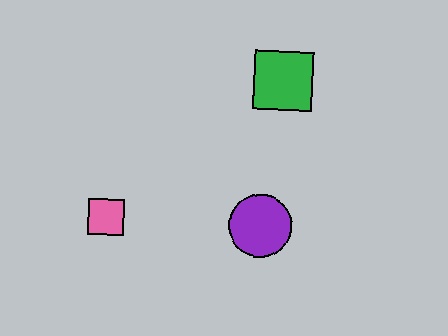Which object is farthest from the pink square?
The green square is farthest from the pink square.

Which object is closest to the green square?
The purple circle is closest to the green square.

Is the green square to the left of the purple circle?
No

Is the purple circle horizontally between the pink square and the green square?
Yes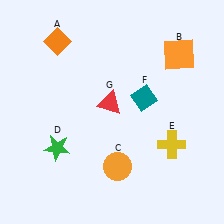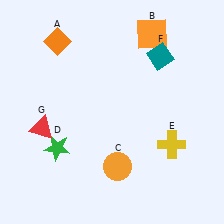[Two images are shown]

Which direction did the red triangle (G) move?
The red triangle (G) moved left.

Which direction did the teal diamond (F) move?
The teal diamond (F) moved up.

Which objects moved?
The objects that moved are: the orange square (B), the teal diamond (F), the red triangle (G).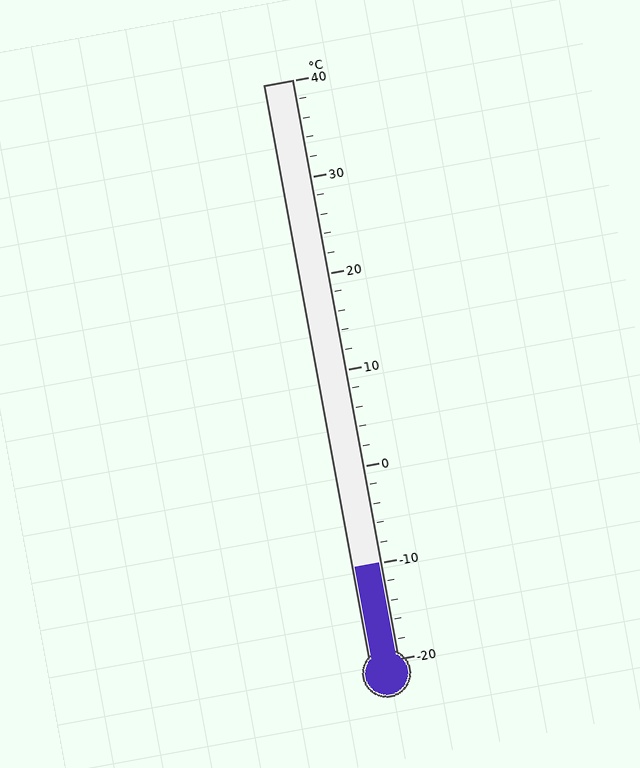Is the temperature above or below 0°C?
The temperature is below 0°C.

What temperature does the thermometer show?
The thermometer shows approximately -10°C.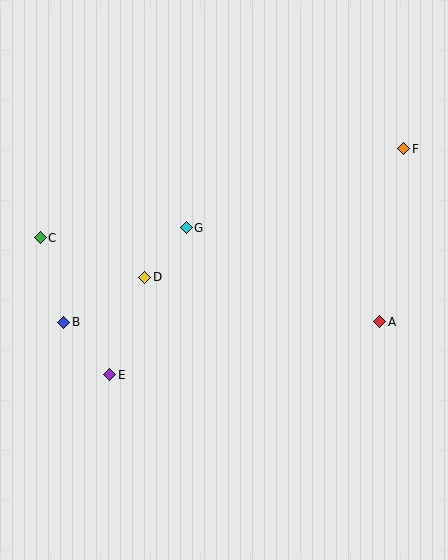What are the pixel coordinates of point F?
Point F is at (404, 149).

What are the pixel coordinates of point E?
Point E is at (110, 375).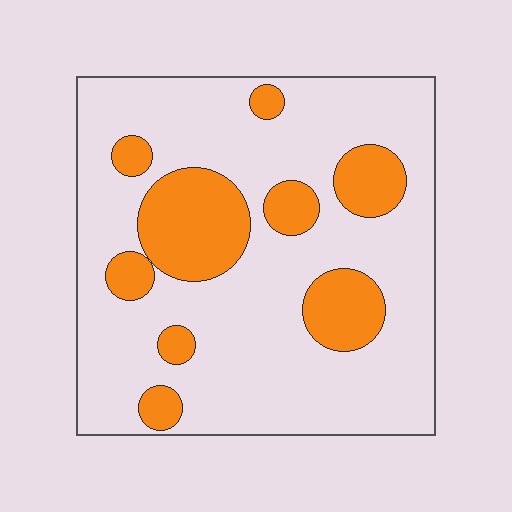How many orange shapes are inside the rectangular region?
9.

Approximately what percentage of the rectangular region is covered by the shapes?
Approximately 25%.